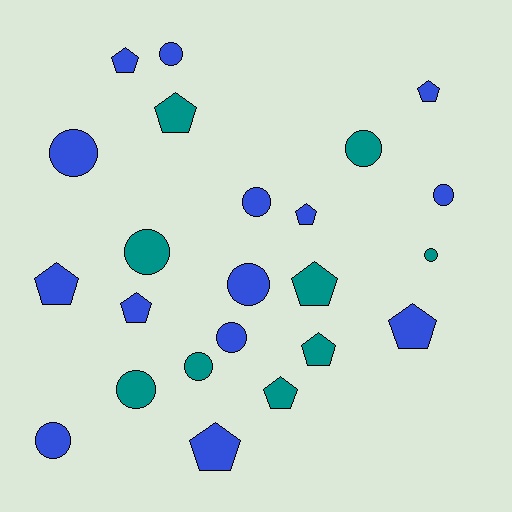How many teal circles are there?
There are 5 teal circles.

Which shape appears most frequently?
Circle, with 12 objects.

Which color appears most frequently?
Blue, with 14 objects.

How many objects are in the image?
There are 23 objects.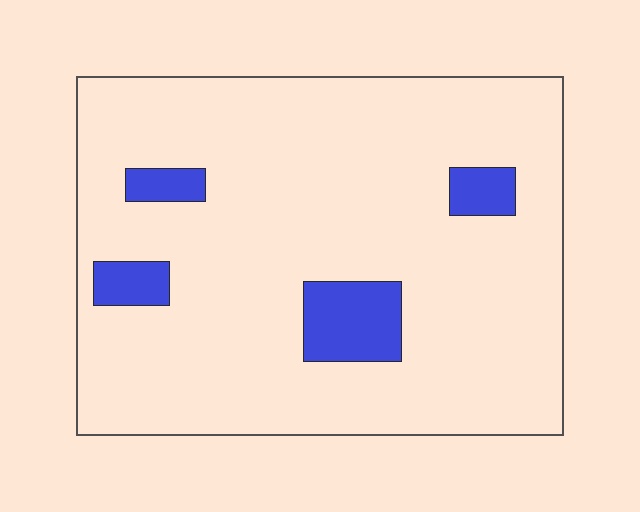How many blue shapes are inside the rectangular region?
4.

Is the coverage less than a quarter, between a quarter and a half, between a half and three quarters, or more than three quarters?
Less than a quarter.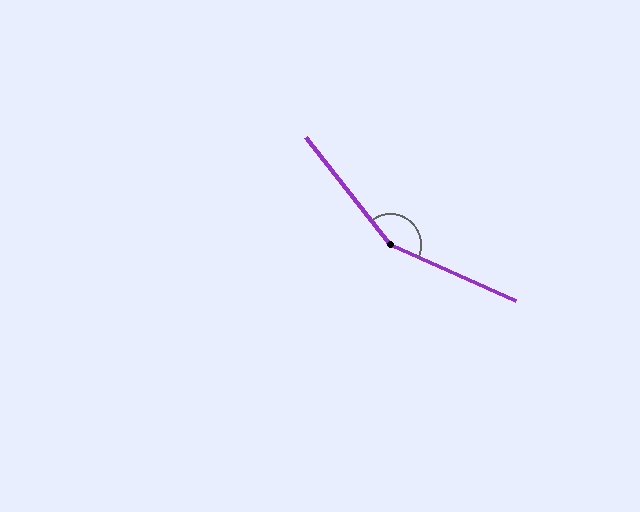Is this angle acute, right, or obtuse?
It is obtuse.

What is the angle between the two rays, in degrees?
Approximately 152 degrees.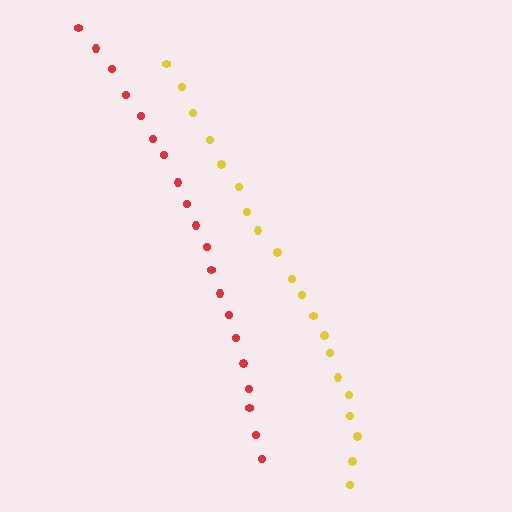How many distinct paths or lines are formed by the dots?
There are 2 distinct paths.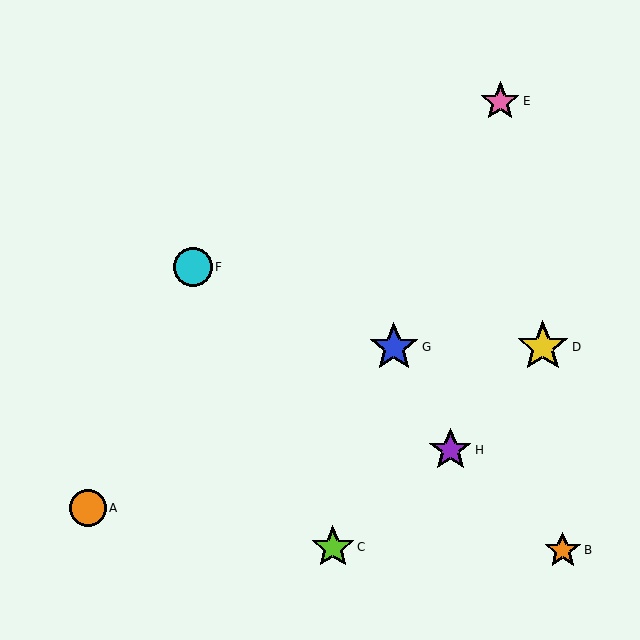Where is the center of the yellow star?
The center of the yellow star is at (543, 347).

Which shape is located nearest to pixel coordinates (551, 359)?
The yellow star (labeled D) at (543, 347) is nearest to that location.